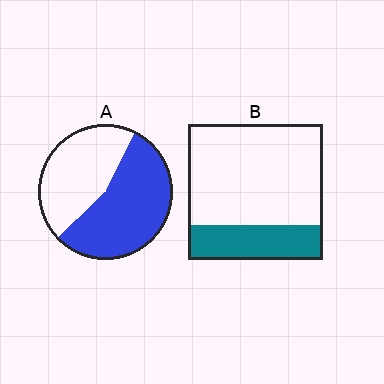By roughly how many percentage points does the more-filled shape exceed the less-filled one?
By roughly 30 percentage points (A over B).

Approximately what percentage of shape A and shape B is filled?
A is approximately 55% and B is approximately 25%.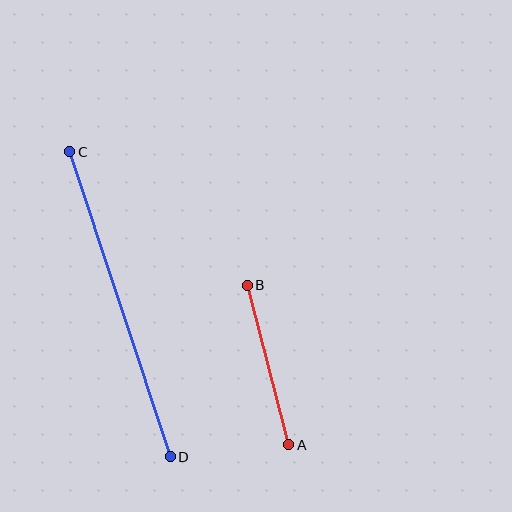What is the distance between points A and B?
The distance is approximately 165 pixels.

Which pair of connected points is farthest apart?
Points C and D are farthest apart.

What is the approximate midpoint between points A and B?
The midpoint is at approximately (268, 365) pixels.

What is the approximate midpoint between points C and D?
The midpoint is at approximately (120, 304) pixels.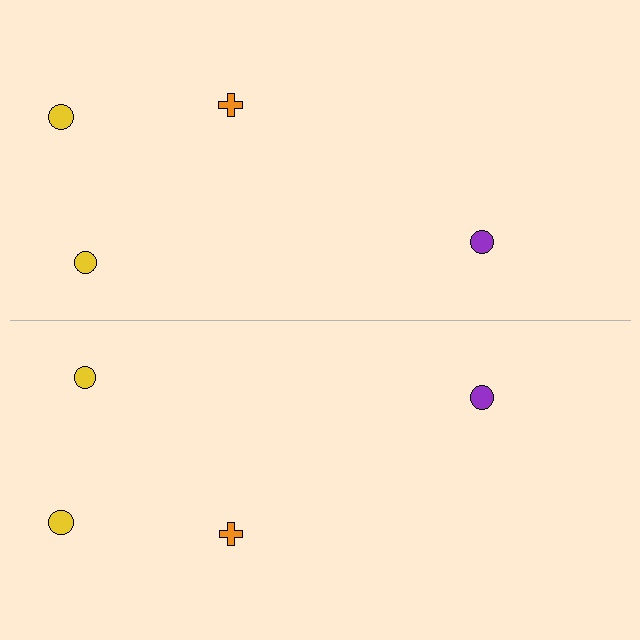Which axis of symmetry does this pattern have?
The pattern has a horizontal axis of symmetry running through the center of the image.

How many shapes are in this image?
There are 8 shapes in this image.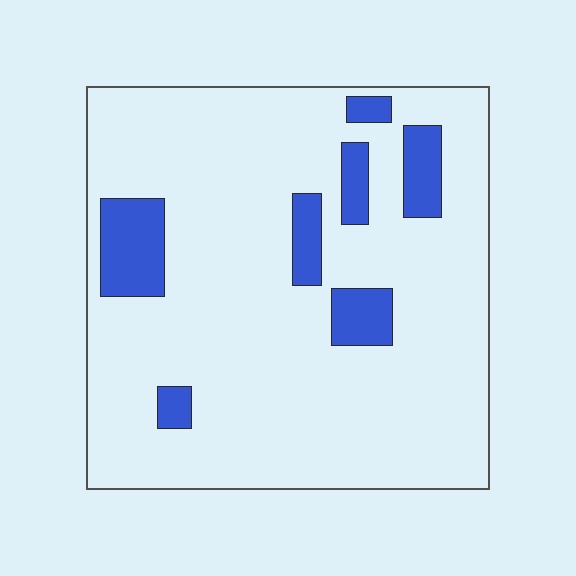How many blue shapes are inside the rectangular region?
7.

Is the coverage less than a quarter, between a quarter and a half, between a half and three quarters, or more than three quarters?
Less than a quarter.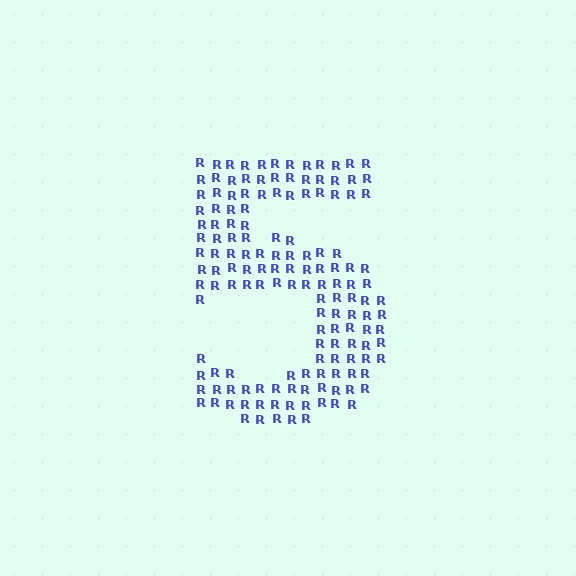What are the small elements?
The small elements are letter R's.